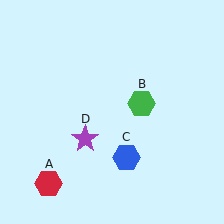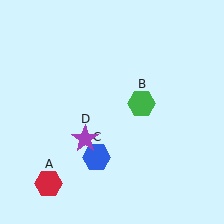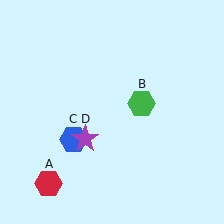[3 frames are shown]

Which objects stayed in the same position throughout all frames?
Red hexagon (object A) and green hexagon (object B) and purple star (object D) remained stationary.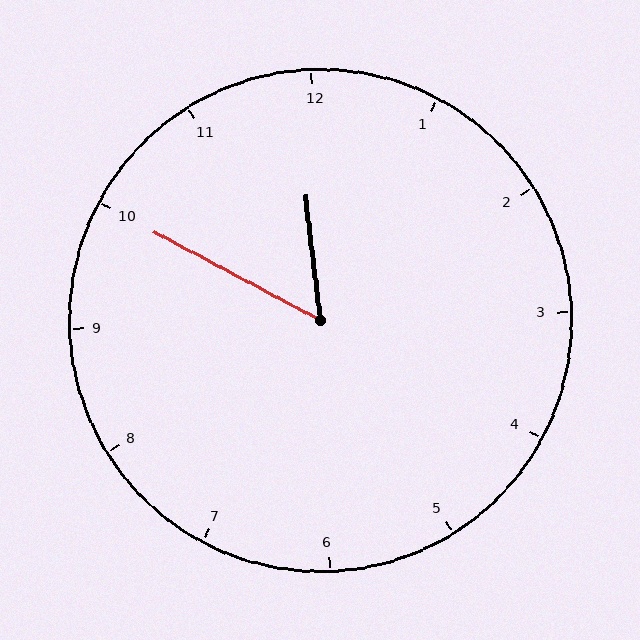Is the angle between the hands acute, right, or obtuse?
It is acute.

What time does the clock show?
11:50.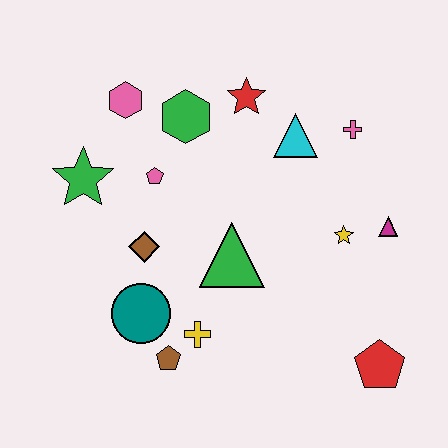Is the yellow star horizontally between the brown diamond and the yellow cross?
No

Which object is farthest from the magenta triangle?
The green star is farthest from the magenta triangle.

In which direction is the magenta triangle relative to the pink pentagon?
The magenta triangle is to the right of the pink pentagon.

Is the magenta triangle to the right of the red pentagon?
Yes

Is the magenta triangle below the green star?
Yes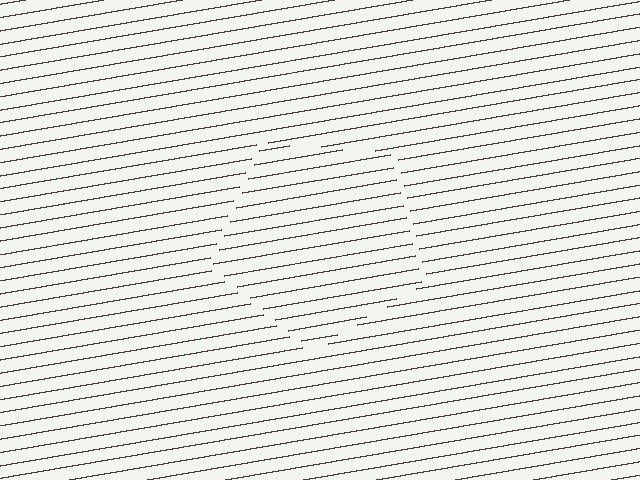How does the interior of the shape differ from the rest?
The interior of the shape contains the same grating, shifted by half a period — the contour is defined by the phase discontinuity where line-ends from the inner and outer gratings abut.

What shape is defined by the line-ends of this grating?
An illusory pentagon. The interior of the shape contains the same grating, shifted by half a period — the contour is defined by the phase discontinuity where line-ends from the inner and outer gratings abut.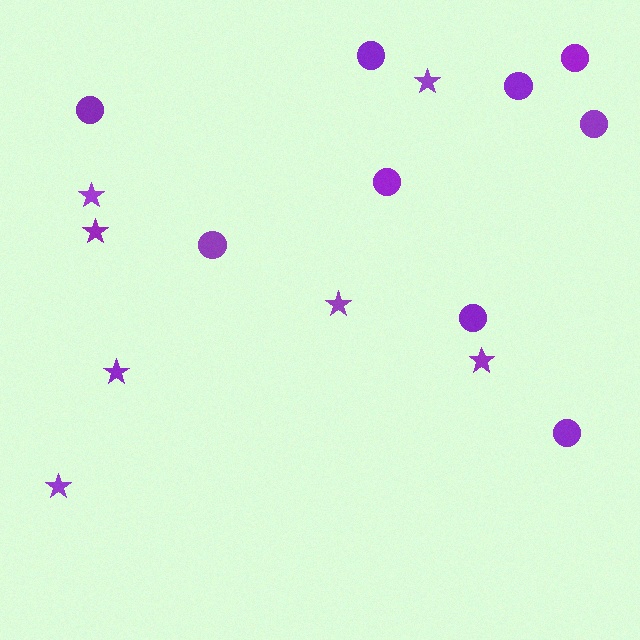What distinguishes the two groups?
There are 2 groups: one group of stars (7) and one group of circles (9).